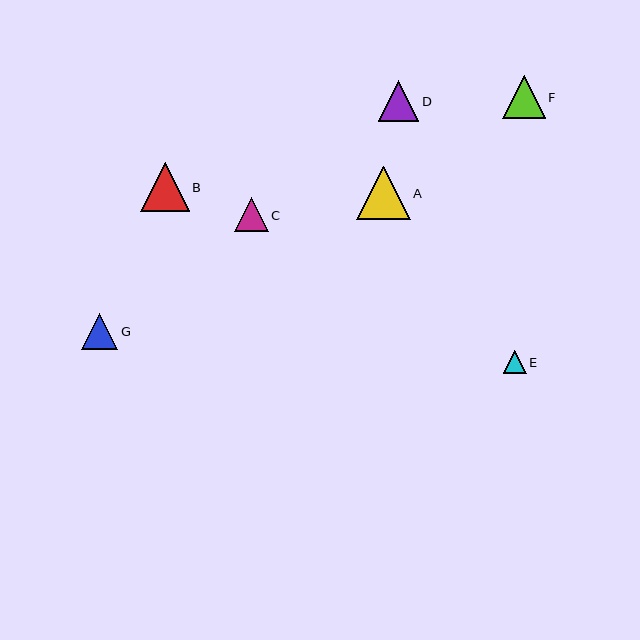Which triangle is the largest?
Triangle A is the largest with a size of approximately 53 pixels.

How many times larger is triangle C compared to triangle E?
Triangle C is approximately 1.4 times the size of triangle E.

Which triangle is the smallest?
Triangle E is the smallest with a size of approximately 23 pixels.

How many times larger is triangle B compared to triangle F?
Triangle B is approximately 1.1 times the size of triangle F.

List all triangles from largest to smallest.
From largest to smallest: A, B, F, D, G, C, E.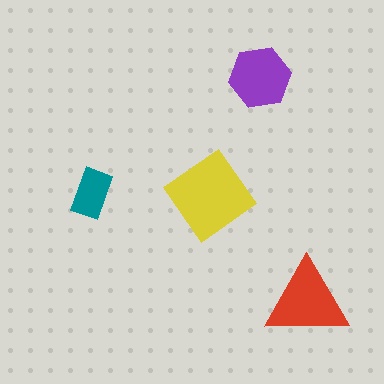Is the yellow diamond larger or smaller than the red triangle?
Larger.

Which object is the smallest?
The teal rectangle.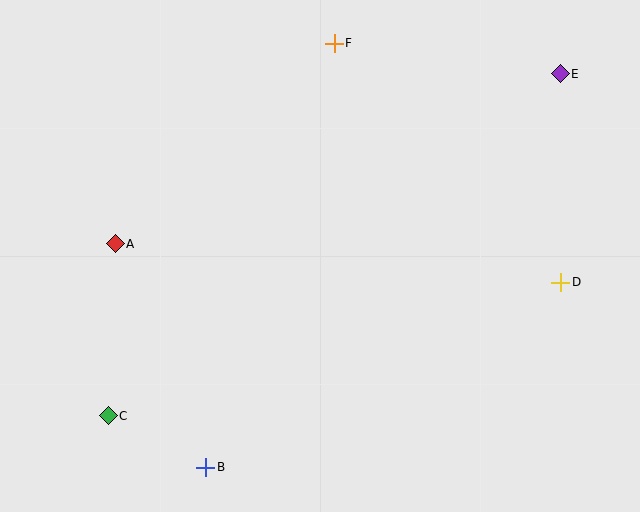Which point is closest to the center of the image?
Point A at (115, 244) is closest to the center.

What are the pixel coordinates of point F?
Point F is at (334, 43).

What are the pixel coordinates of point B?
Point B is at (206, 467).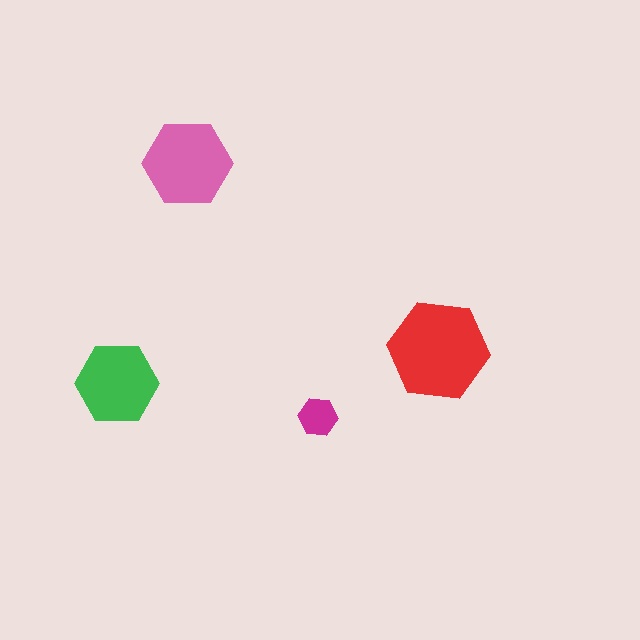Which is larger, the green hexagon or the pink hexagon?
The pink one.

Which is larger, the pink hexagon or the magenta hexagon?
The pink one.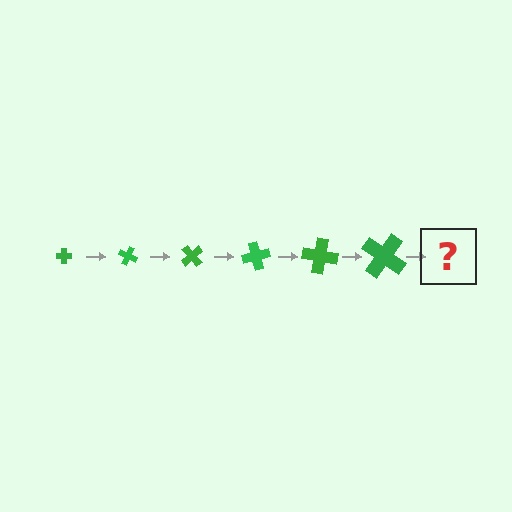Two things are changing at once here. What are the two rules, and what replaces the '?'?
The two rules are that the cross grows larger each step and it rotates 25 degrees each step. The '?' should be a cross, larger than the previous one and rotated 150 degrees from the start.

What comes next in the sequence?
The next element should be a cross, larger than the previous one and rotated 150 degrees from the start.